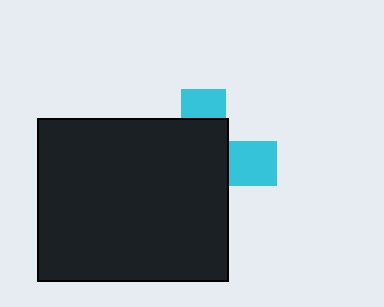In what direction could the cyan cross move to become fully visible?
The cyan cross could move right. That would shift it out from behind the black rectangle entirely.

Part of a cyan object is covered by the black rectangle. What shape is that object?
It is a cross.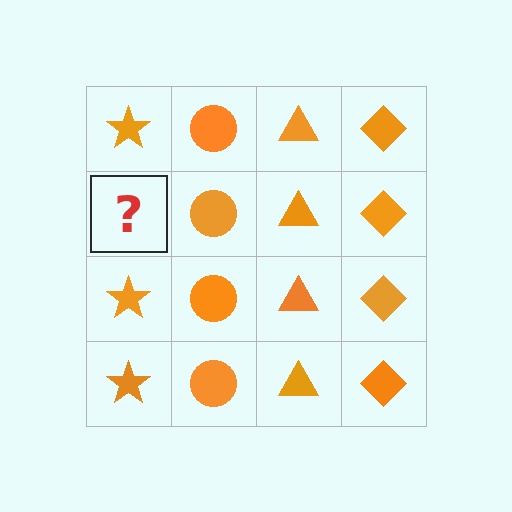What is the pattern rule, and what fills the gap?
The rule is that each column has a consistent shape. The gap should be filled with an orange star.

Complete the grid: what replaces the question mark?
The question mark should be replaced with an orange star.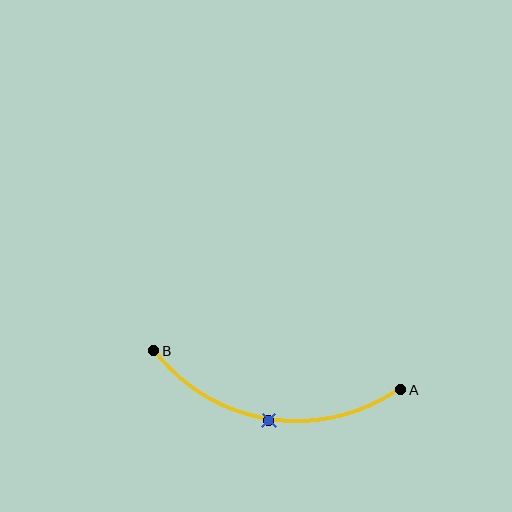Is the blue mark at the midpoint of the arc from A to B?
Yes. The blue mark lies on the arc at equal arc-length from both A and B — it is the arc midpoint.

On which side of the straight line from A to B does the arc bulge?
The arc bulges below the straight line connecting A and B.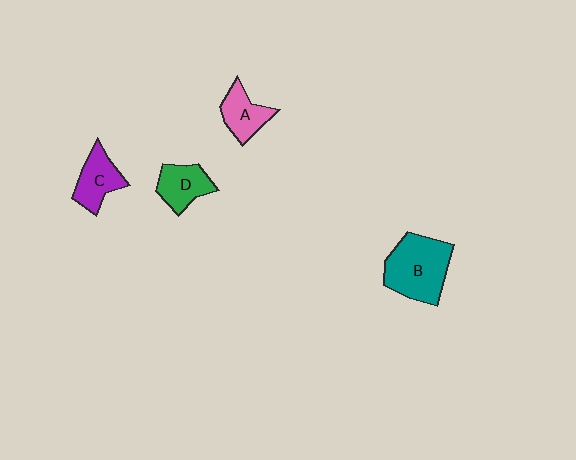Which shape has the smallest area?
Shape A (pink).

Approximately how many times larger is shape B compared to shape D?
Approximately 1.8 times.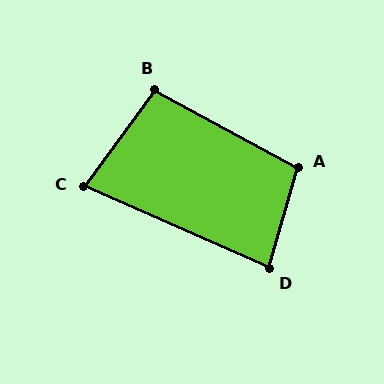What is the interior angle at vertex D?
Approximately 82 degrees (acute).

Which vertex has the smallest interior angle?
C, at approximately 77 degrees.